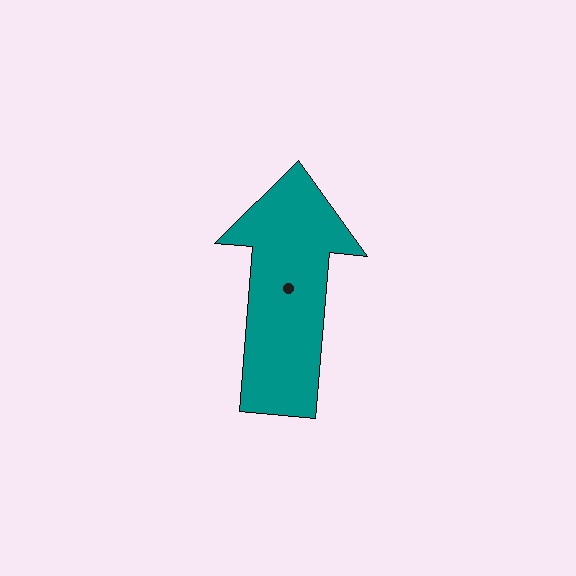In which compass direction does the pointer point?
North.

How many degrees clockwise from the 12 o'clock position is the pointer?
Approximately 5 degrees.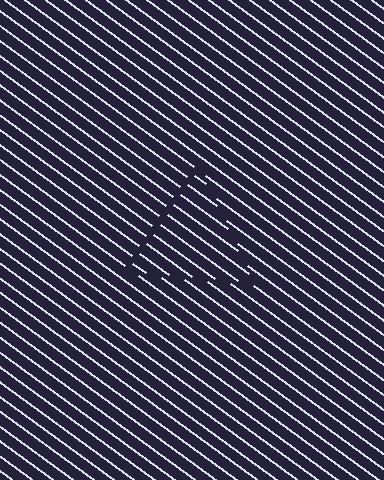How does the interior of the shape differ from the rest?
The interior of the shape contains the same grating, shifted by half a period — the contour is defined by the phase discontinuity where line-ends from the inner and outer gratings abut.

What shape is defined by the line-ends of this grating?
An illusory triangle. The interior of the shape contains the same grating, shifted by half a period — the contour is defined by the phase discontinuity where line-ends from the inner and outer gratings abut.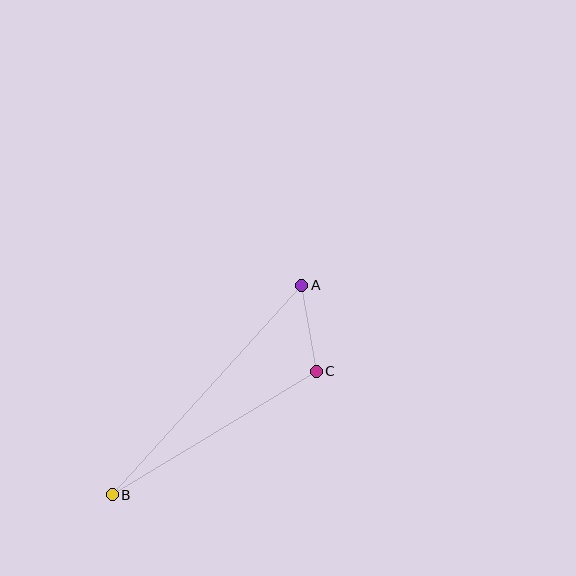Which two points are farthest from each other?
Points A and B are farthest from each other.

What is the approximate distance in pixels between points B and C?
The distance between B and C is approximately 239 pixels.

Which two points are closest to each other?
Points A and C are closest to each other.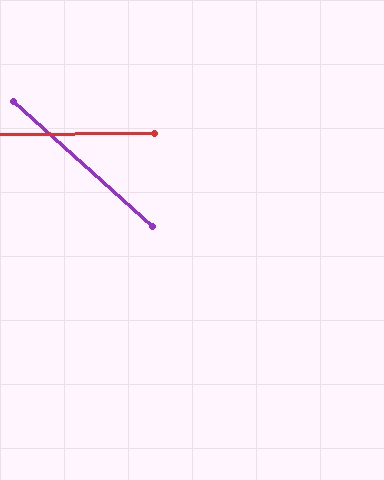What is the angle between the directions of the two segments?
Approximately 43 degrees.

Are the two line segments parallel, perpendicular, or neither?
Neither parallel nor perpendicular — they differ by about 43°.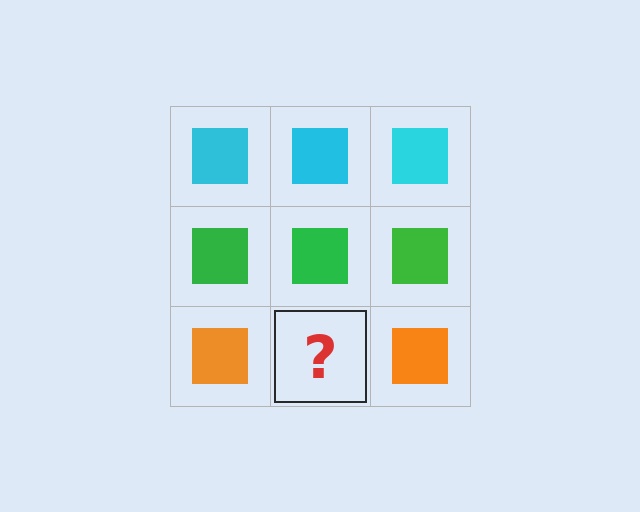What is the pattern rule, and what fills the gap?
The rule is that each row has a consistent color. The gap should be filled with an orange square.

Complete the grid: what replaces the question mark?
The question mark should be replaced with an orange square.